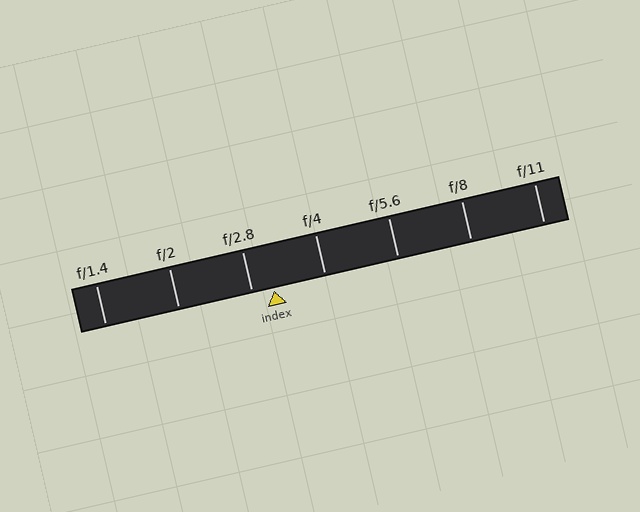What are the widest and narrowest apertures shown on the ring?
The widest aperture shown is f/1.4 and the narrowest is f/11.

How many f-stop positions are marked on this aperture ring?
There are 7 f-stop positions marked.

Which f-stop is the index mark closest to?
The index mark is closest to f/2.8.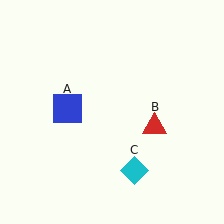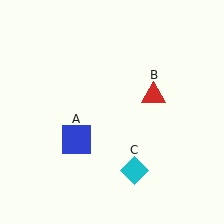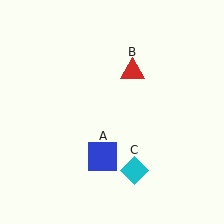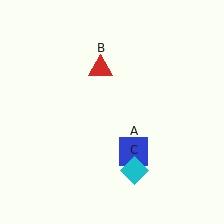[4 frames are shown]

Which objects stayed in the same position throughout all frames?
Cyan diamond (object C) remained stationary.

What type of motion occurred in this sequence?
The blue square (object A), red triangle (object B) rotated counterclockwise around the center of the scene.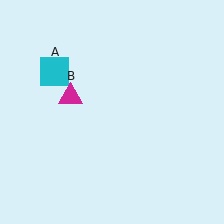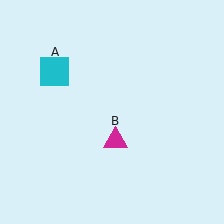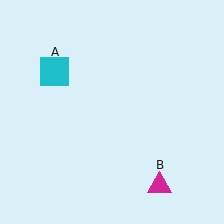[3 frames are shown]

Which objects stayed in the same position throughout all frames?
Cyan square (object A) remained stationary.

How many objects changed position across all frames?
1 object changed position: magenta triangle (object B).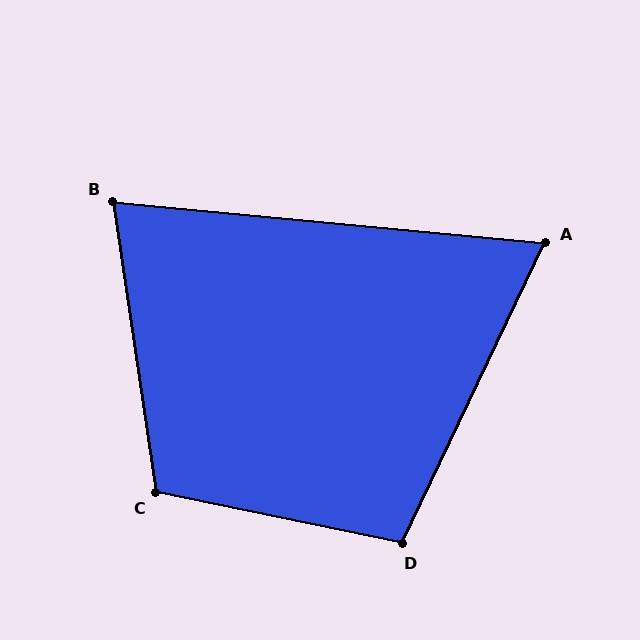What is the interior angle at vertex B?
Approximately 76 degrees (acute).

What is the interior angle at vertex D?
Approximately 104 degrees (obtuse).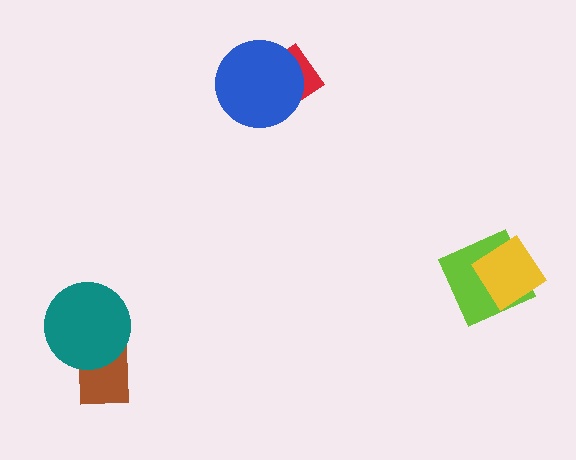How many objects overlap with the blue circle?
1 object overlaps with the blue circle.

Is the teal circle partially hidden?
No, no other shape covers it.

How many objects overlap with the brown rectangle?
1 object overlaps with the brown rectangle.